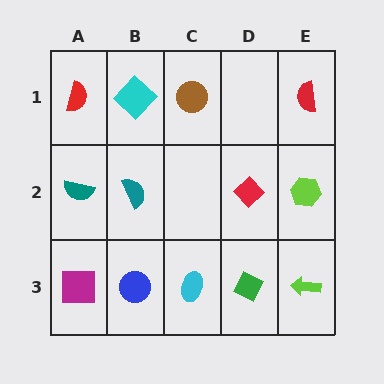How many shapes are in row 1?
4 shapes.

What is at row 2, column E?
A lime hexagon.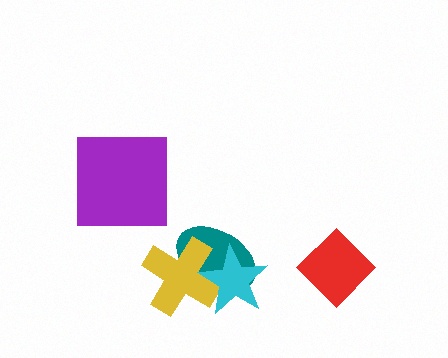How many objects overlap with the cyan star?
2 objects overlap with the cyan star.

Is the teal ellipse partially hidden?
Yes, it is partially covered by another shape.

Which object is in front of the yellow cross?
The cyan star is in front of the yellow cross.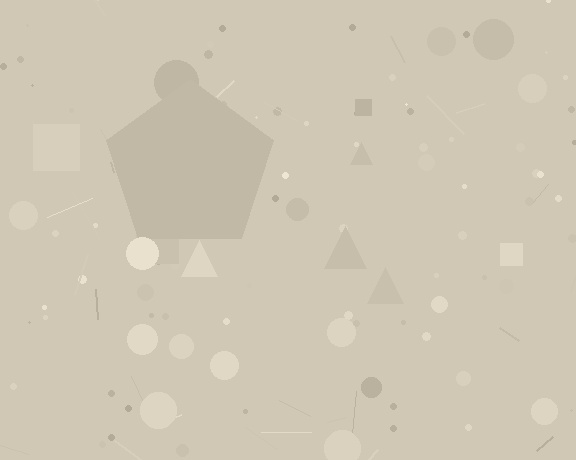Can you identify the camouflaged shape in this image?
The camouflaged shape is a pentagon.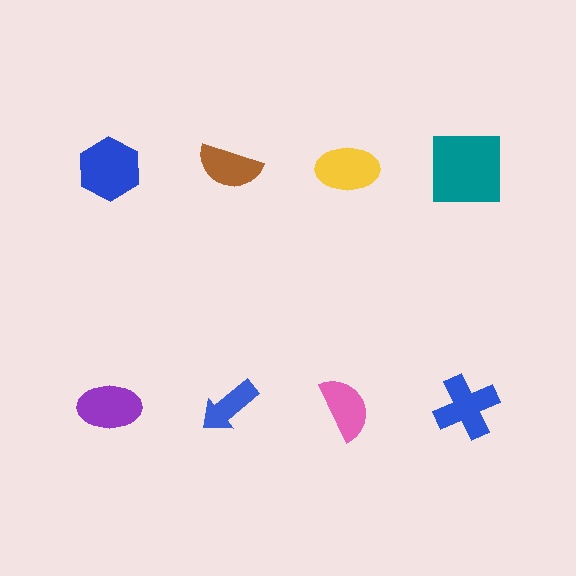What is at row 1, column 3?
A yellow ellipse.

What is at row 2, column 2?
A blue arrow.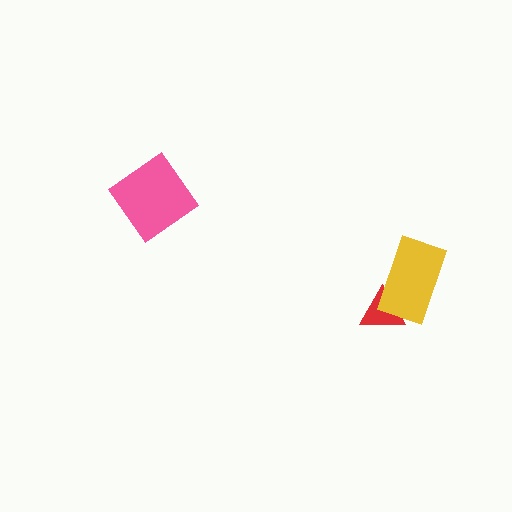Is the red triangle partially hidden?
Yes, it is partially covered by another shape.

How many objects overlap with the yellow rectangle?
1 object overlaps with the yellow rectangle.